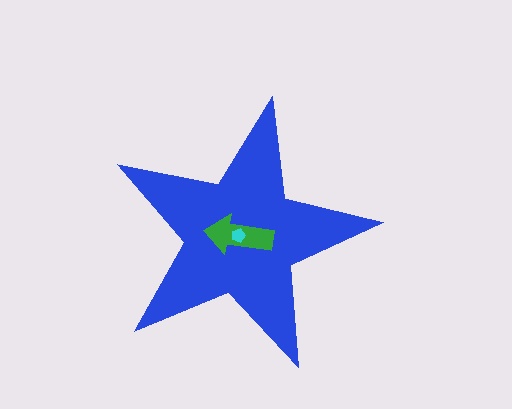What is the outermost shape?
The blue star.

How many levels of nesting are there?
3.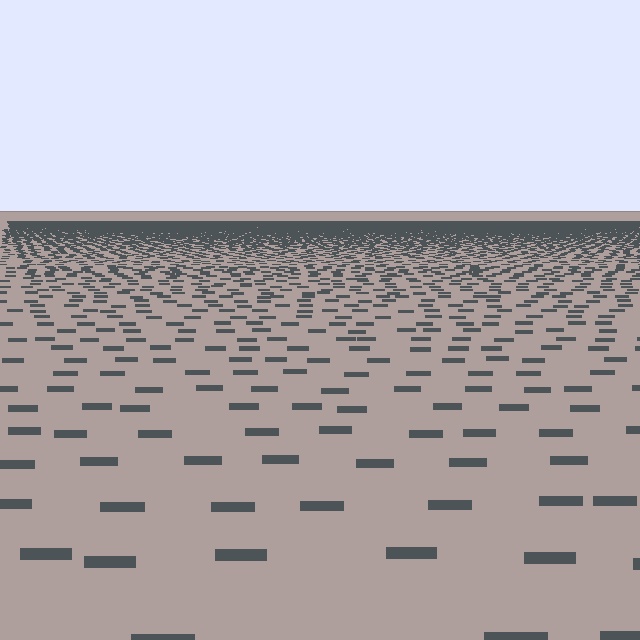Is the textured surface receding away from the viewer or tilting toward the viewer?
The surface is receding away from the viewer. Texture elements get smaller and denser toward the top.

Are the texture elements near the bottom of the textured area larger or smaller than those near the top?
Larger. Near the bottom, elements are closer to the viewer and appear at a bigger on-screen size.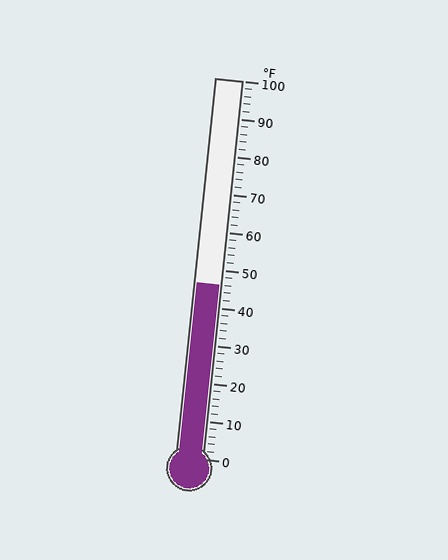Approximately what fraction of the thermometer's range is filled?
The thermometer is filled to approximately 45% of its range.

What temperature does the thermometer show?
The thermometer shows approximately 46°F.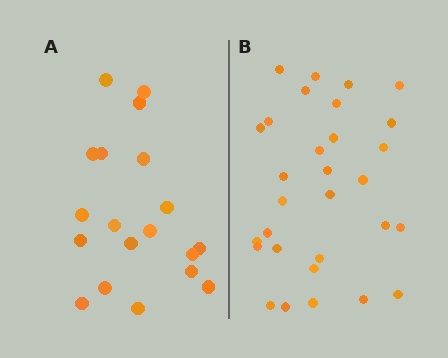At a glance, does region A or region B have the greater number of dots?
Region B (the right region) has more dots.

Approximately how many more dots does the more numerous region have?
Region B has roughly 12 or so more dots than region A.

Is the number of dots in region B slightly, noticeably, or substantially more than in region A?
Region B has substantially more. The ratio is roughly 1.6 to 1.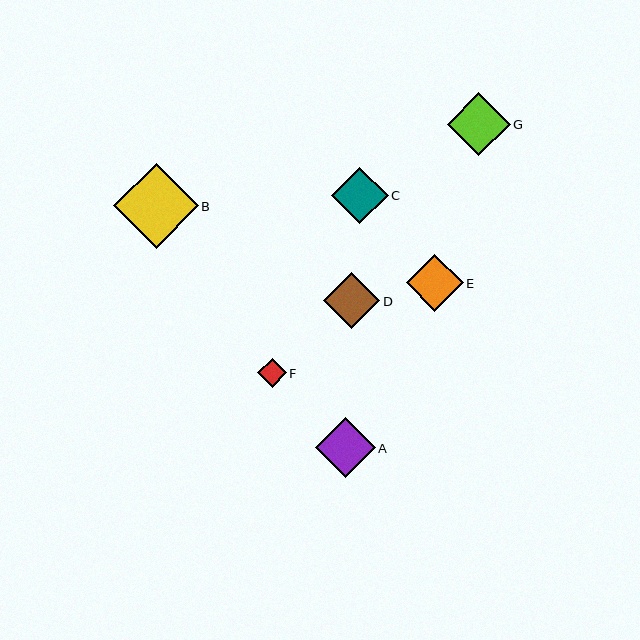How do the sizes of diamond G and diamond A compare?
Diamond G and diamond A are approximately the same size.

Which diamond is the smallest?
Diamond F is the smallest with a size of approximately 28 pixels.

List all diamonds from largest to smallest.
From largest to smallest: B, G, A, E, C, D, F.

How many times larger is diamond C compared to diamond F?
Diamond C is approximately 2.0 times the size of diamond F.